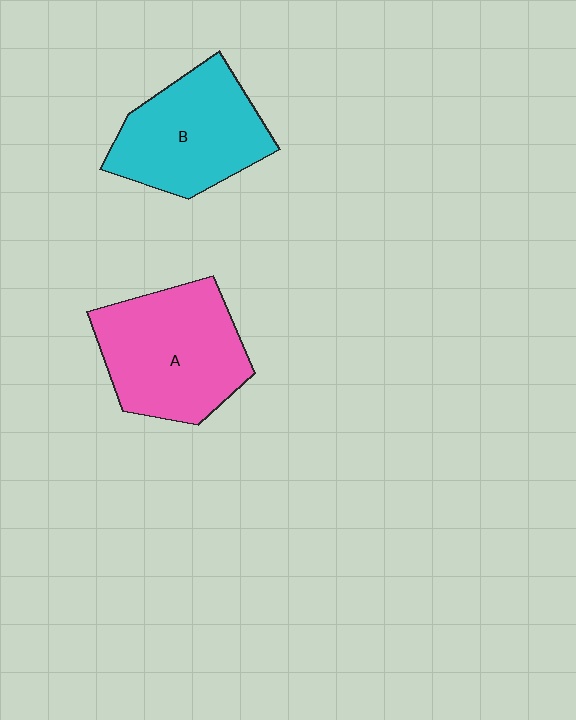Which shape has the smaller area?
Shape B (cyan).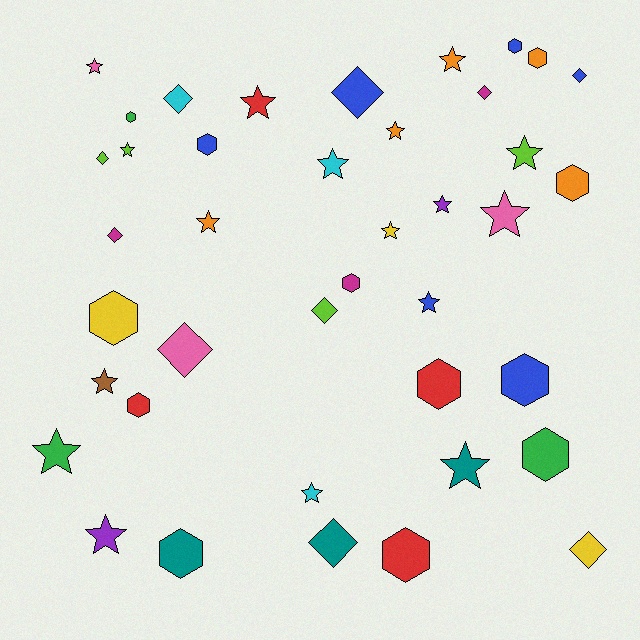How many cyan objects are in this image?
There are 3 cyan objects.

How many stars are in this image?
There are 17 stars.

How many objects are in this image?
There are 40 objects.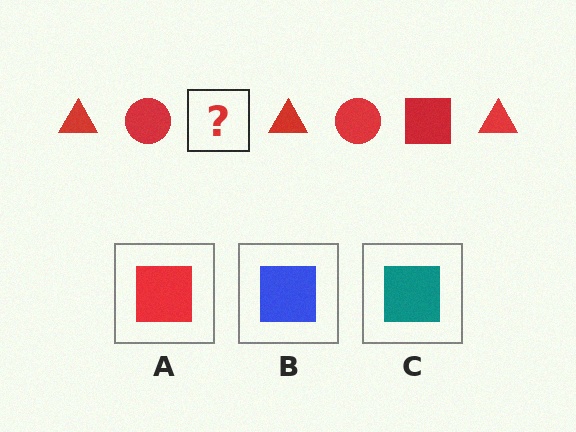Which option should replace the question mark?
Option A.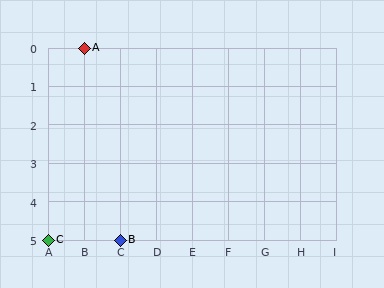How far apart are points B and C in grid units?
Points B and C are 2 columns apart.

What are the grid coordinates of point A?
Point A is at grid coordinates (B, 0).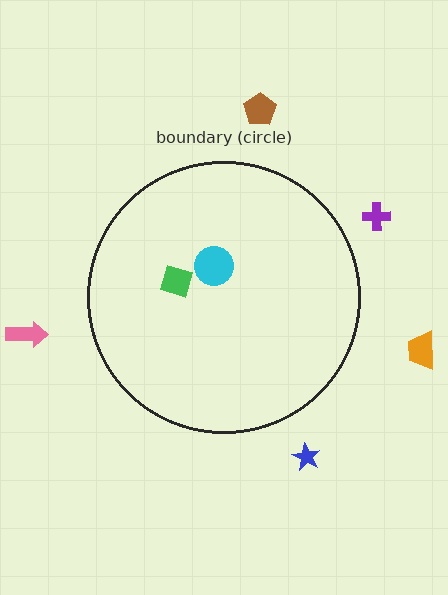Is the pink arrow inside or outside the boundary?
Outside.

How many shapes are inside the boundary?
2 inside, 5 outside.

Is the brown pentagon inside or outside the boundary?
Outside.